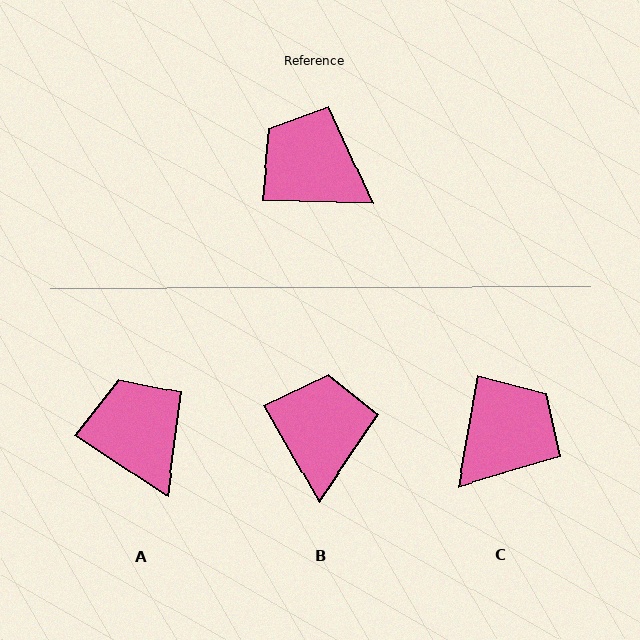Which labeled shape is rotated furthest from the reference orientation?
C, about 99 degrees away.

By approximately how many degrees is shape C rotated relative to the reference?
Approximately 99 degrees clockwise.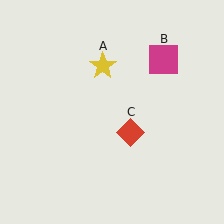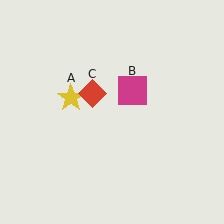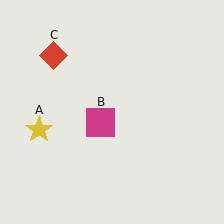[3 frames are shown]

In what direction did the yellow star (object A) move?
The yellow star (object A) moved down and to the left.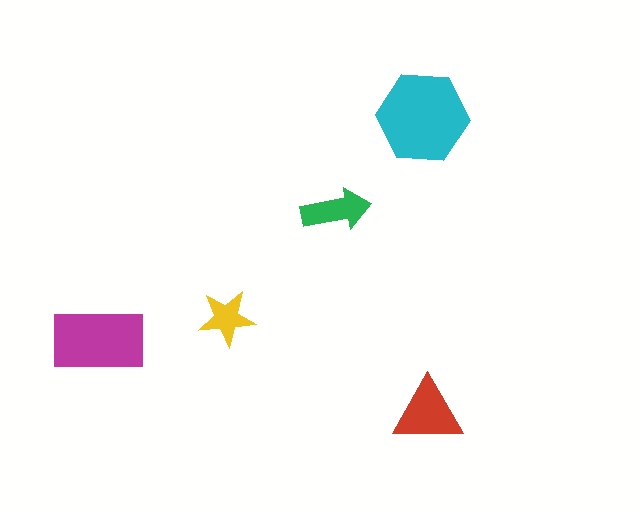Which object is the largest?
The cyan hexagon.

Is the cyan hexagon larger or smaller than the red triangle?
Larger.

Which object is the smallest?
The yellow star.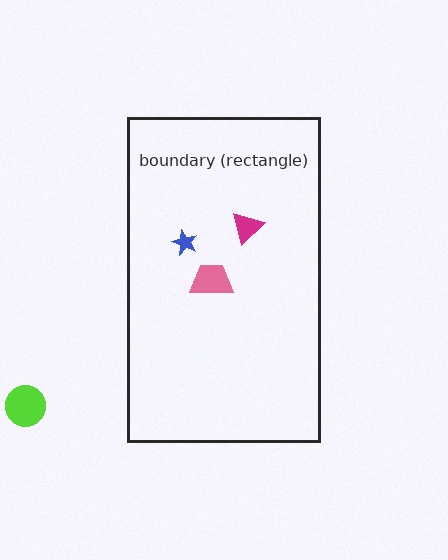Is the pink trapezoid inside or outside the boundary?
Inside.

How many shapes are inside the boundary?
3 inside, 1 outside.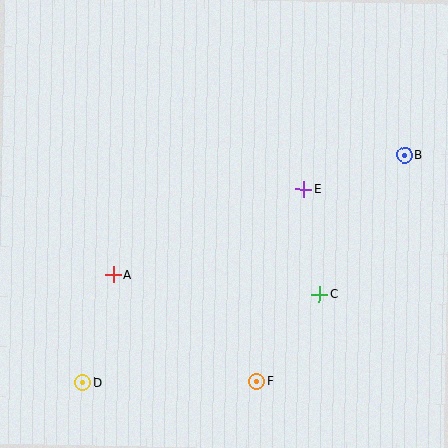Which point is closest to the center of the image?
Point E at (303, 189) is closest to the center.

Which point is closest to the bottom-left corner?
Point D is closest to the bottom-left corner.